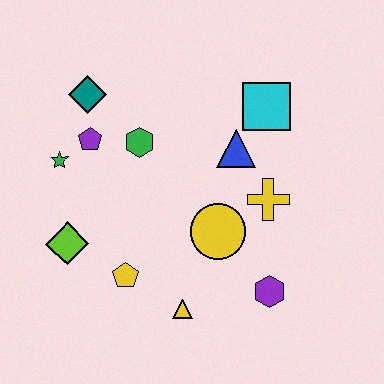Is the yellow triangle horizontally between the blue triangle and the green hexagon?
Yes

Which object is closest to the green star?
The purple pentagon is closest to the green star.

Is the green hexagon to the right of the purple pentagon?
Yes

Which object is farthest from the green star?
The purple hexagon is farthest from the green star.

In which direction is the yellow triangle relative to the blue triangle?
The yellow triangle is below the blue triangle.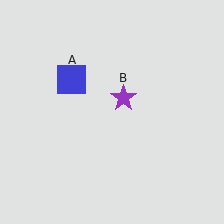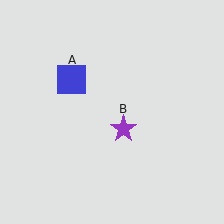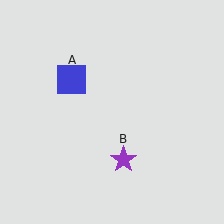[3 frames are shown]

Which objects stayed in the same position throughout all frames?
Blue square (object A) remained stationary.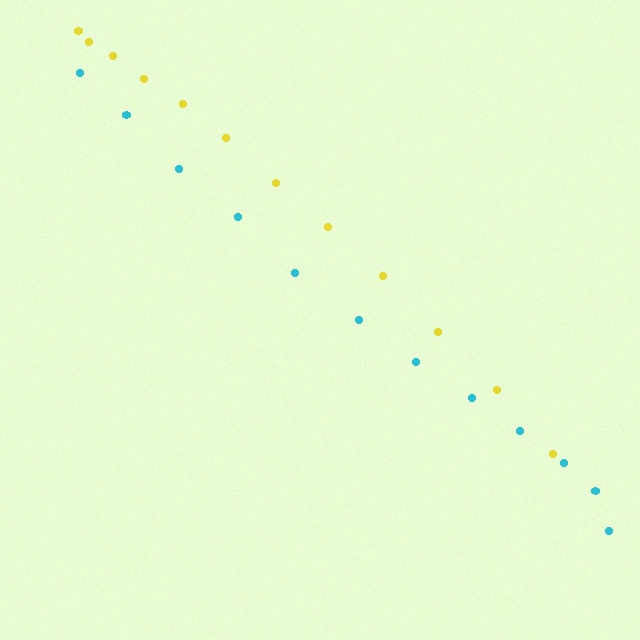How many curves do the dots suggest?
There are 2 distinct paths.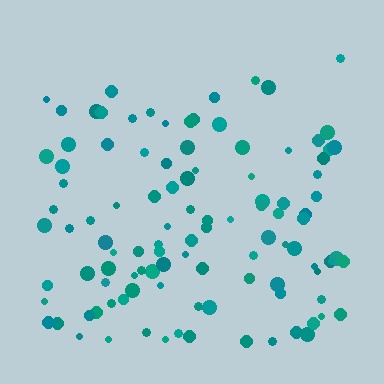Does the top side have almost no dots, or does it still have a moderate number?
Still a moderate number, just noticeably fewer than the bottom.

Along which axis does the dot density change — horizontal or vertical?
Vertical.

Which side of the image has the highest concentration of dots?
The bottom.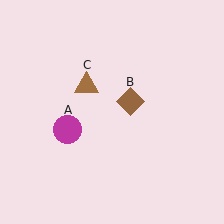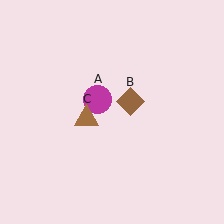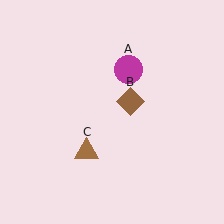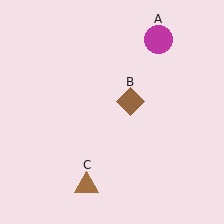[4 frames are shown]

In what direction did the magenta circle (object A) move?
The magenta circle (object A) moved up and to the right.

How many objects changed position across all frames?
2 objects changed position: magenta circle (object A), brown triangle (object C).